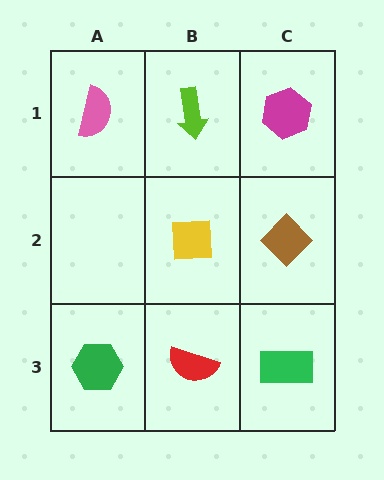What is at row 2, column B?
A yellow square.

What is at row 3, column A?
A green hexagon.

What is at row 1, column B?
A lime arrow.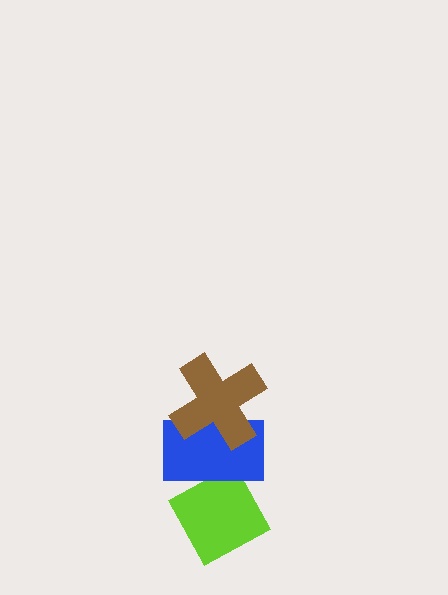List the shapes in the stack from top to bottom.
From top to bottom: the brown cross, the blue rectangle, the lime diamond.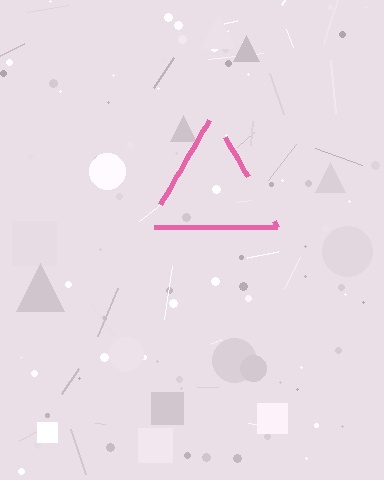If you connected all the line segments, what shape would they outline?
They would outline a triangle.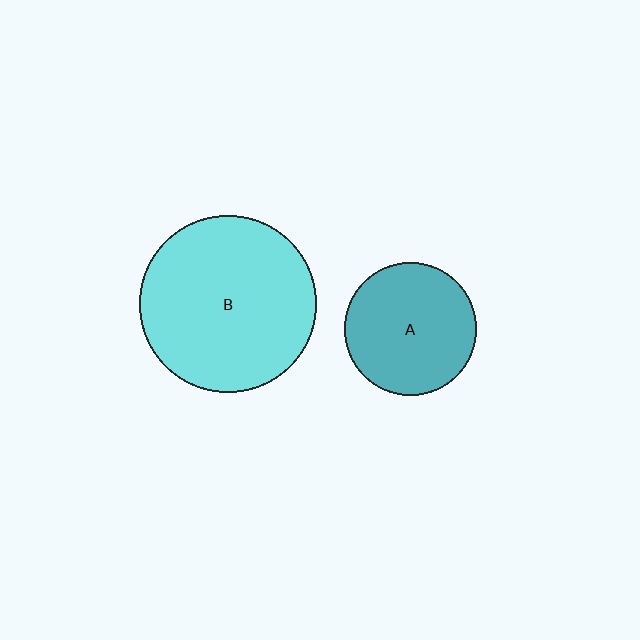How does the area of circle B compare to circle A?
Approximately 1.8 times.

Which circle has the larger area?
Circle B (cyan).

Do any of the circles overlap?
No, none of the circles overlap.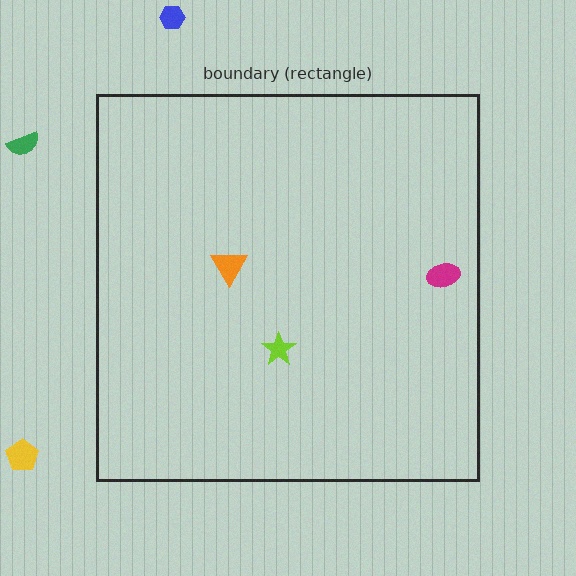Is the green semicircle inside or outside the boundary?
Outside.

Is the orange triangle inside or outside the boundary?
Inside.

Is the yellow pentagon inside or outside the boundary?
Outside.